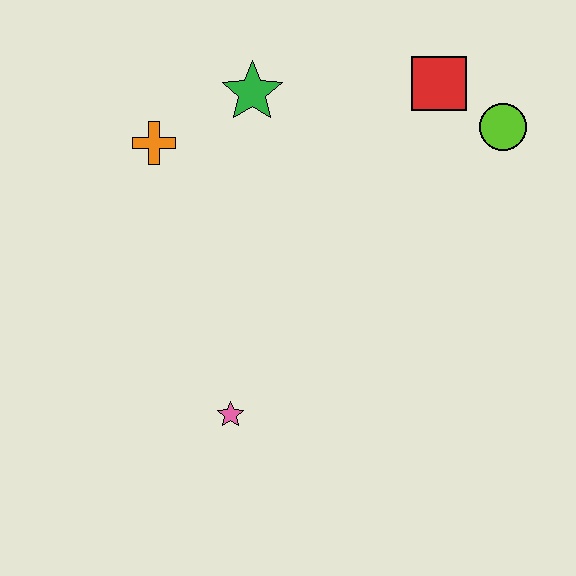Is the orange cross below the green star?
Yes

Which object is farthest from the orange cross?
The lime circle is farthest from the orange cross.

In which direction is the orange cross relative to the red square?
The orange cross is to the left of the red square.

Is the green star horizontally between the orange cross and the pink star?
No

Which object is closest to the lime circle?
The red square is closest to the lime circle.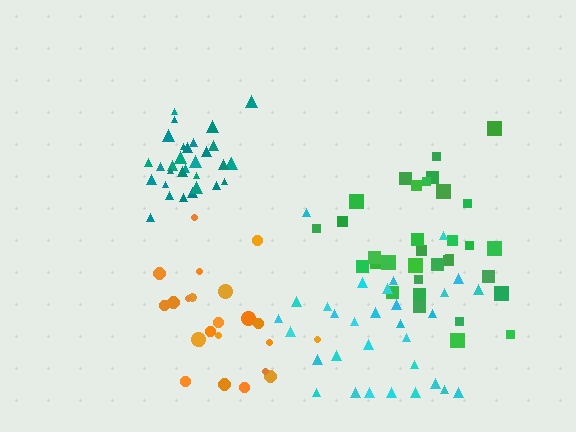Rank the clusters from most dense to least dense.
teal, orange, cyan, green.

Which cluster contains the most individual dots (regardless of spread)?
Green (33).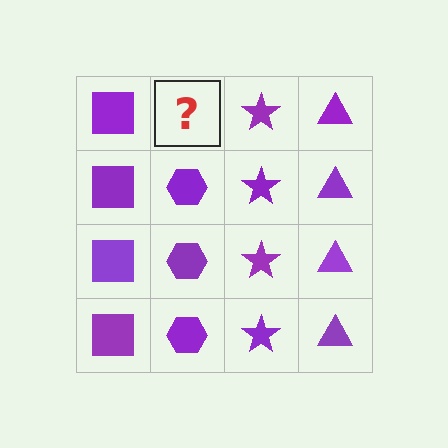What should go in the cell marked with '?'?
The missing cell should contain a purple hexagon.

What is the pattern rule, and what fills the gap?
The rule is that each column has a consistent shape. The gap should be filled with a purple hexagon.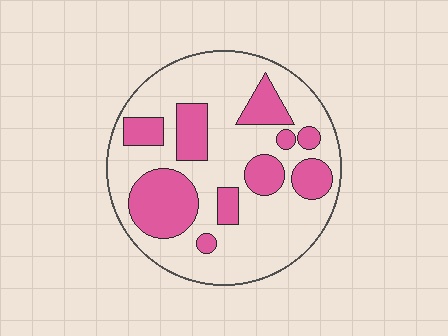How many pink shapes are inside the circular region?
10.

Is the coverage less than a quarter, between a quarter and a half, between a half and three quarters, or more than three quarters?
Between a quarter and a half.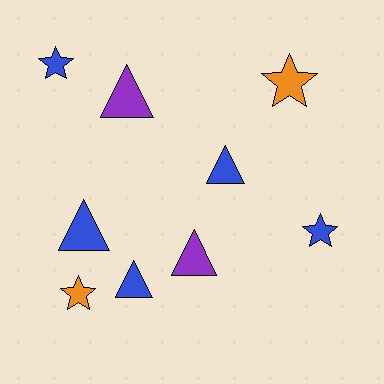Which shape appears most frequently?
Triangle, with 5 objects.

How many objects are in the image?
There are 9 objects.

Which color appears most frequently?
Blue, with 5 objects.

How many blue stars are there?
There are 2 blue stars.